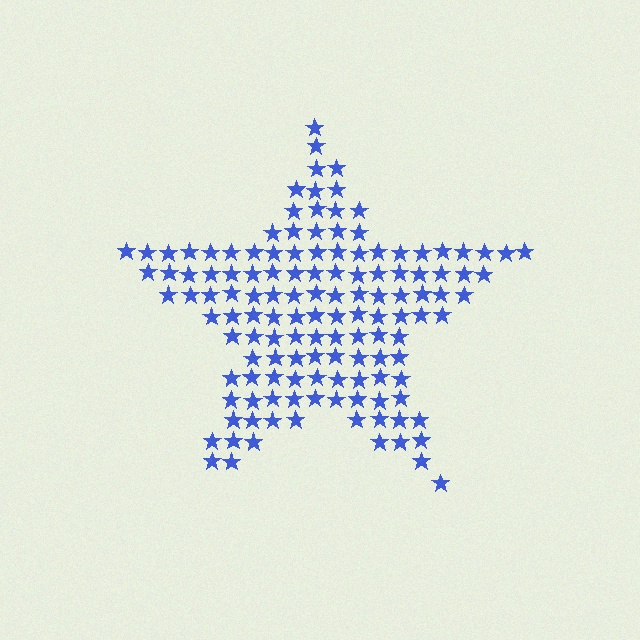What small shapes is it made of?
It is made of small stars.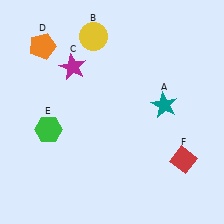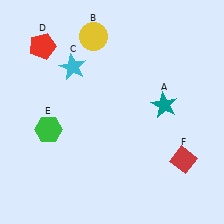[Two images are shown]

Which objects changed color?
C changed from magenta to cyan. D changed from orange to red.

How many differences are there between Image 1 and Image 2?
There are 2 differences between the two images.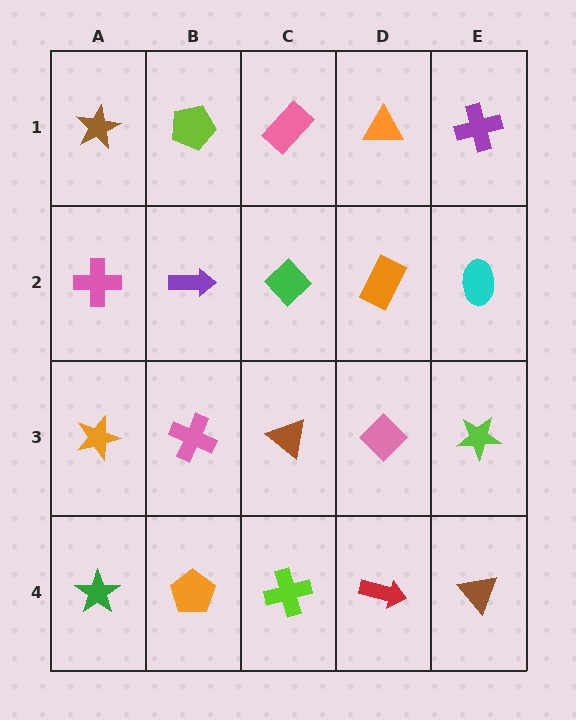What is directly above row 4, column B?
A pink cross.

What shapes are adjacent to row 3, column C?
A green diamond (row 2, column C), a lime cross (row 4, column C), a pink cross (row 3, column B), a pink diamond (row 3, column D).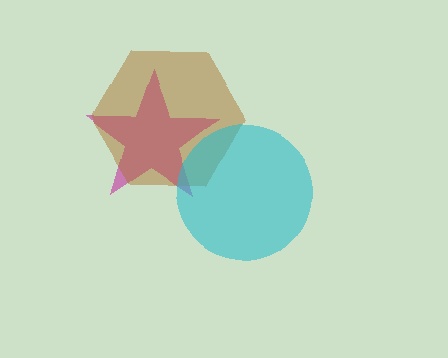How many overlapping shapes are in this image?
There are 3 overlapping shapes in the image.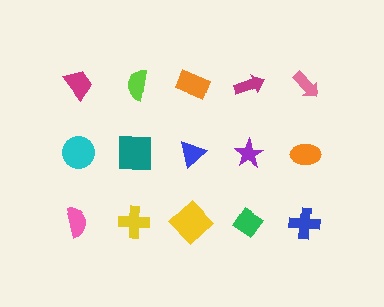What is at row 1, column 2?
A lime semicircle.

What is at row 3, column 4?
A green diamond.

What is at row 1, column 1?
A magenta trapezoid.